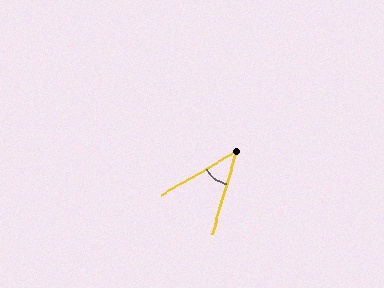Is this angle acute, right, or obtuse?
It is acute.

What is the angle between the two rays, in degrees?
Approximately 43 degrees.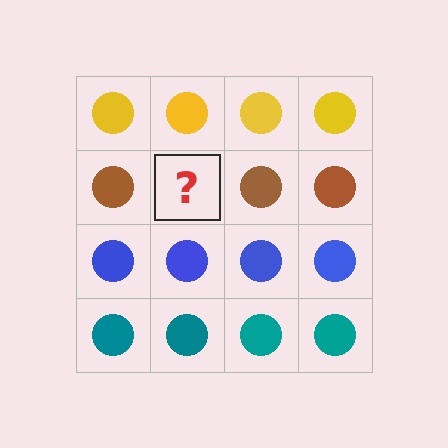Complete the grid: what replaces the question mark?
The question mark should be replaced with a brown circle.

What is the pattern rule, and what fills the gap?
The rule is that each row has a consistent color. The gap should be filled with a brown circle.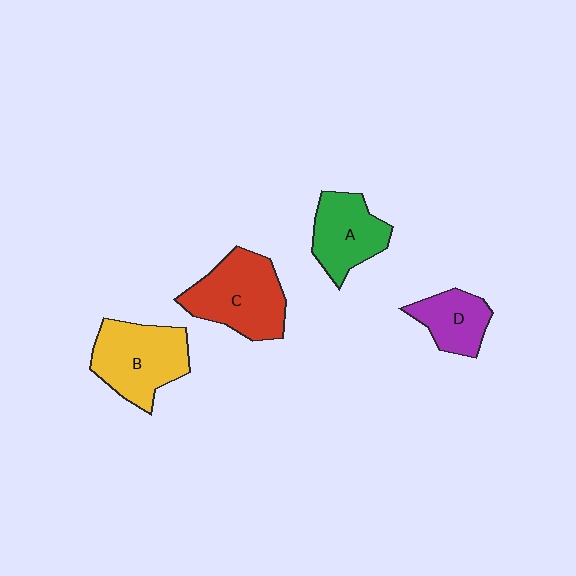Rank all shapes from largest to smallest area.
From largest to smallest: C (red), B (yellow), A (green), D (purple).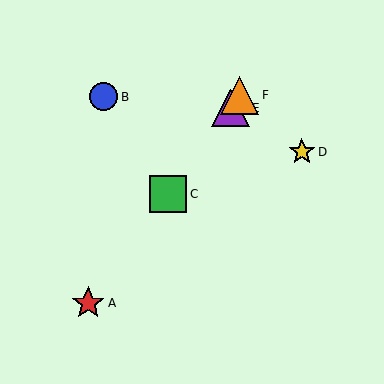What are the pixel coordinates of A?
Object A is at (88, 303).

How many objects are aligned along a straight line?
4 objects (A, C, E, F) are aligned along a straight line.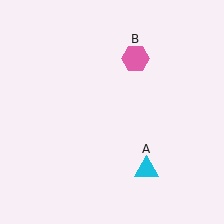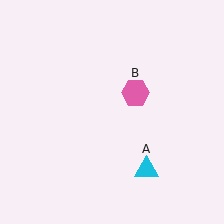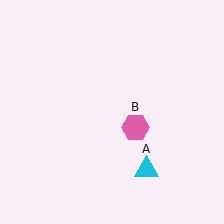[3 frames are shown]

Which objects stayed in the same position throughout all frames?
Cyan triangle (object A) remained stationary.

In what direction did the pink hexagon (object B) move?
The pink hexagon (object B) moved down.